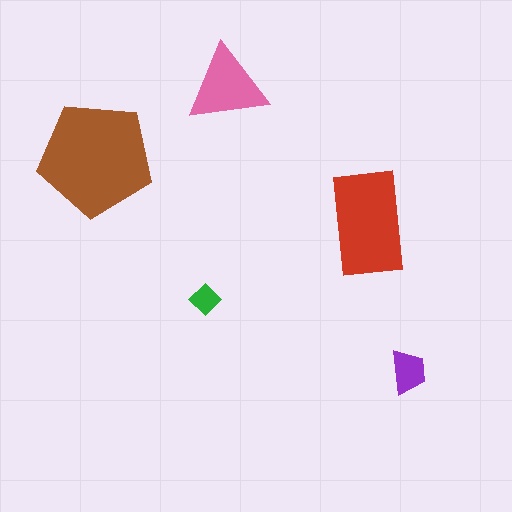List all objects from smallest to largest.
The green diamond, the purple trapezoid, the pink triangle, the red rectangle, the brown pentagon.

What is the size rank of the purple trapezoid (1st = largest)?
4th.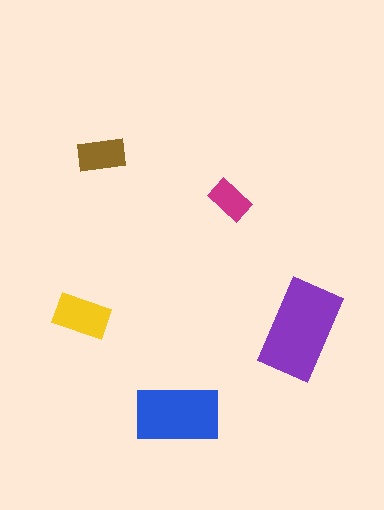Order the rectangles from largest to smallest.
the purple one, the blue one, the yellow one, the brown one, the magenta one.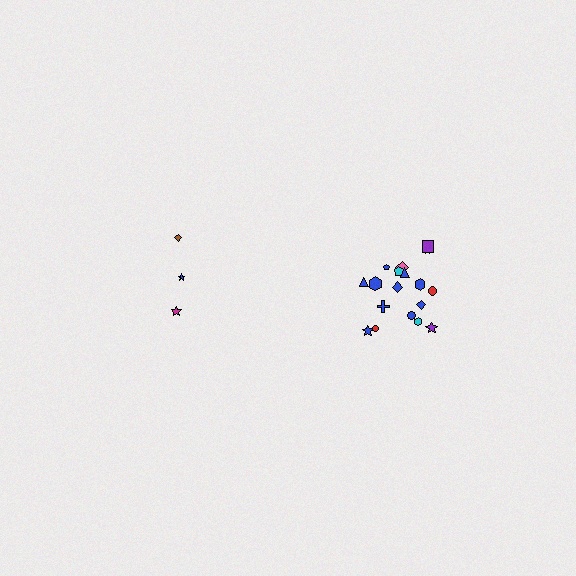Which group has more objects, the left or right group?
The right group.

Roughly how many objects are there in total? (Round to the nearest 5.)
Roughly 20 objects in total.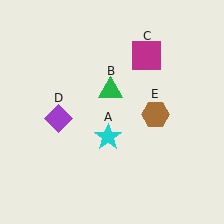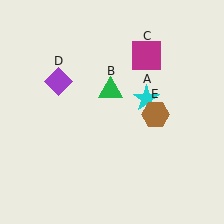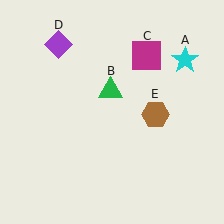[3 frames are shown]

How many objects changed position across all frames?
2 objects changed position: cyan star (object A), purple diamond (object D).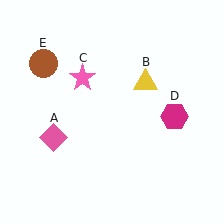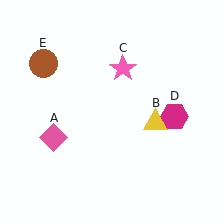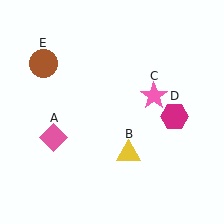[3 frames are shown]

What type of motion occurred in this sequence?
The yellow triangle (object B), pink star (object C) rotated clockwise around the center of the scene.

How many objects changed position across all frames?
2 objects changed position: yellow triangle (object B), pink star (object C).